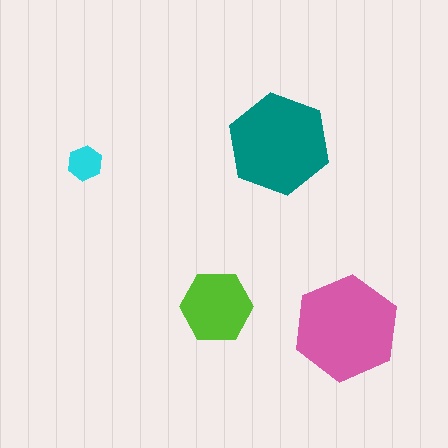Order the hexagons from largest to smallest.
the pink one, the teal one, the lime one, the cyan one.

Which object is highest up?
The teal hexagon is topmost.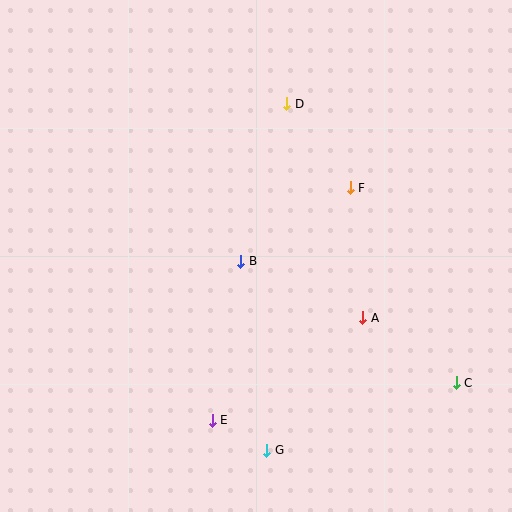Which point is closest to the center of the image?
Point B at (241, 261) is closest to the center.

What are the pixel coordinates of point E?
Point E is at (212, 420).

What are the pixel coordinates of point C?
Point C is at (456, 383).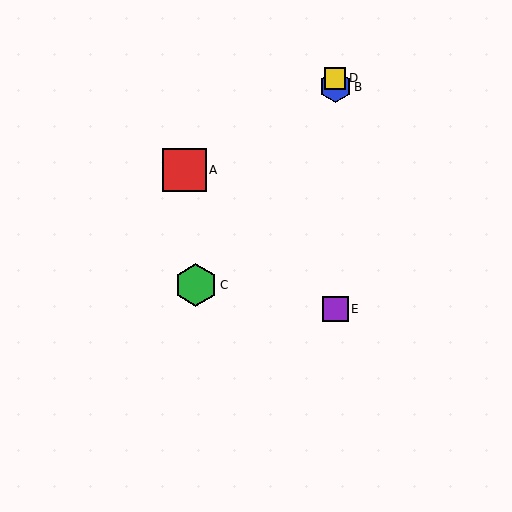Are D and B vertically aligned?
Yes, both are at x≈335.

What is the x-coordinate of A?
Object A is at x≈184.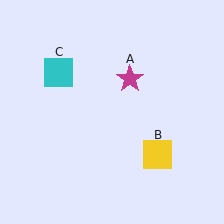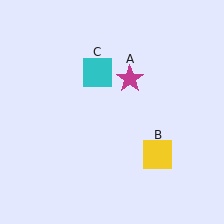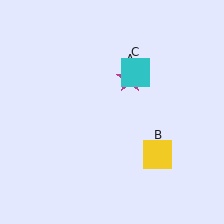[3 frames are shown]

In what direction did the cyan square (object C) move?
The cyan square (object C) moved right.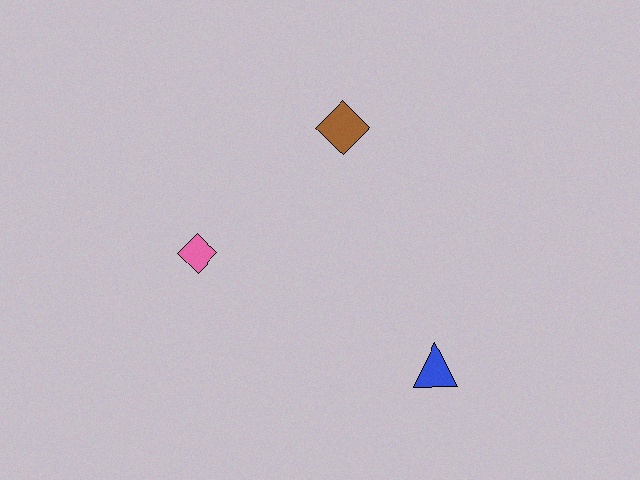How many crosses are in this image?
There are no crosses.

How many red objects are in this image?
There are no red objects.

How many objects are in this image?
There are 3 objects.